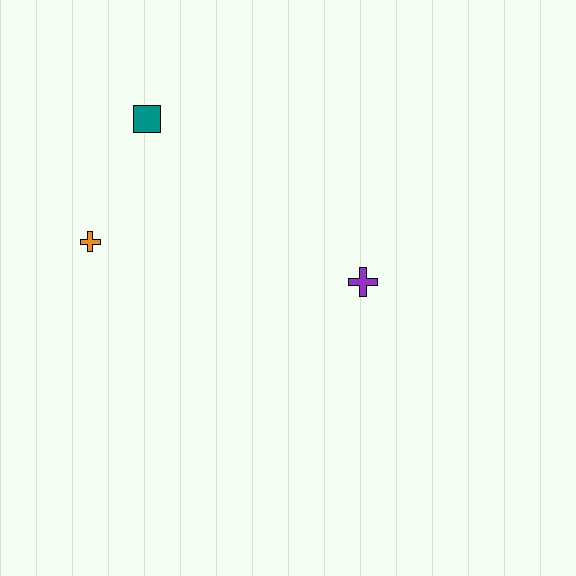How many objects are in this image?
There are 3 objects.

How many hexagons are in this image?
There are no hexagons.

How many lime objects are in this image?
There are no lime objects.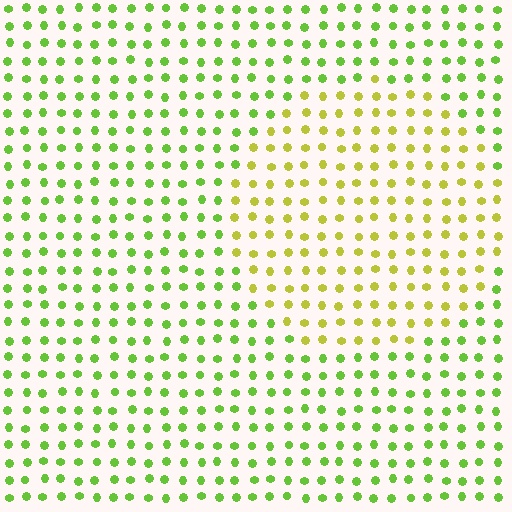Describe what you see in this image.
The image is filled with small lime elements in a uniform arrangement. A circle-shaped region is visible where the elements are tinted to a slightly different hue, forming a subtle color boundary.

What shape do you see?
I see a circle.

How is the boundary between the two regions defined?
The boundary is defined purely by a slight shift in hue (about 36 degrees). Spacing, size, and orientation are identical on both sides.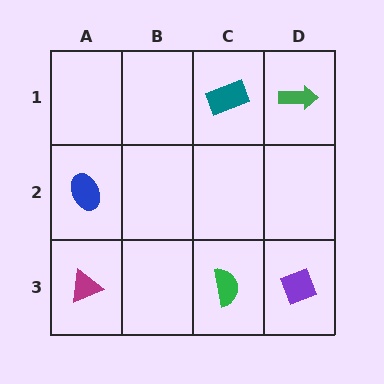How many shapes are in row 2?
1 shape.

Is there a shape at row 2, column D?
No, that cell is empty.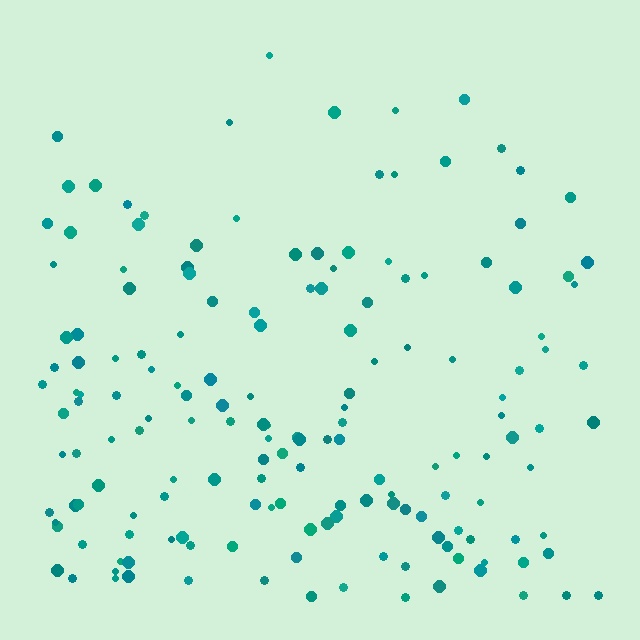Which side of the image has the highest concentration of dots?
The bottom.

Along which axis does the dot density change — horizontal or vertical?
Vertical.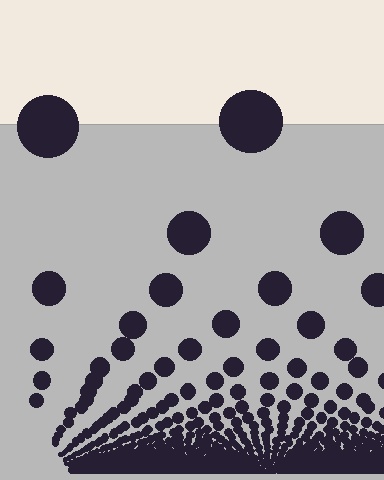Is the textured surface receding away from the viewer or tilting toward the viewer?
The surface appears to tilt toward the viewer. Texture elements get larger and sparser toward the top.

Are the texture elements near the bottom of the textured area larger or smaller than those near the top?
Smaller. The gradient is inverted — elements near the bottom are smaller and denser.